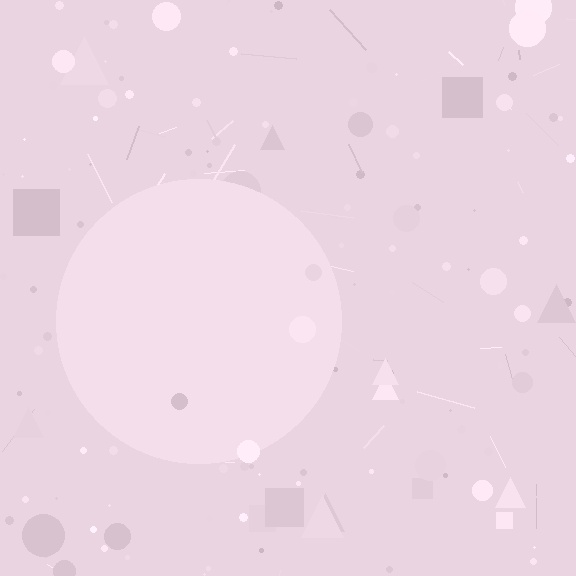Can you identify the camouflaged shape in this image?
The camouflaged shape is a circle.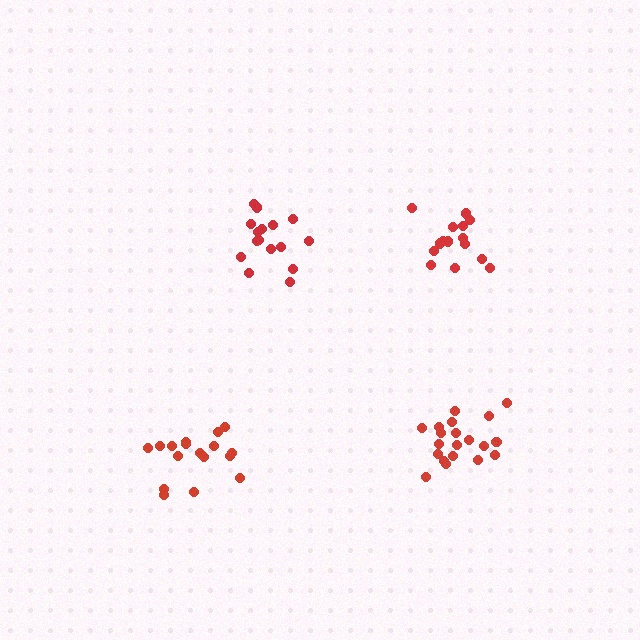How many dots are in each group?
Group 1: 17 dots, Group 2: 15 dots, Group 3: 16 dots, Group 4: 21 dots (69 total).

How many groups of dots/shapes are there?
There are 4 groups.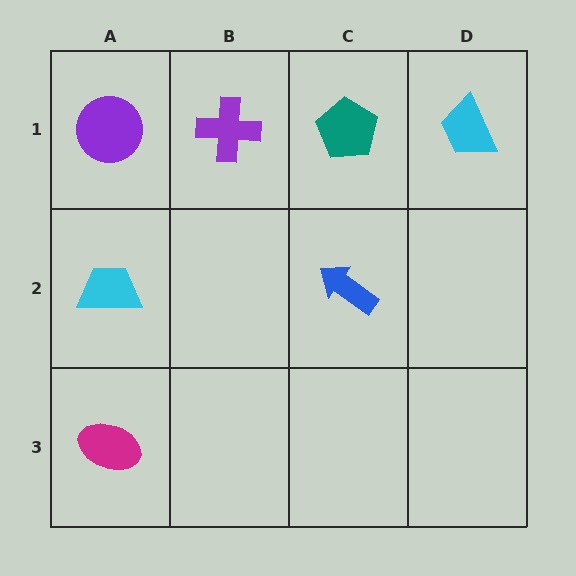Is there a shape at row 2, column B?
No, that cell is empty.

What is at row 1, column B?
A purple cross.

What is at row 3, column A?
A magenta ellipse.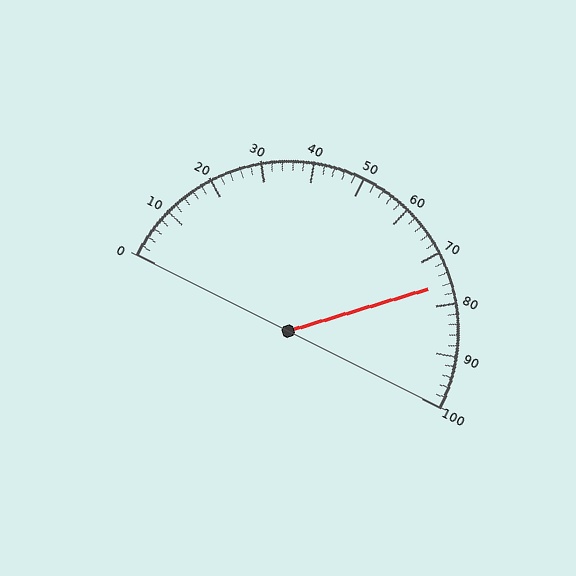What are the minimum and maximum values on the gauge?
The gauge ranges from 0 to 100.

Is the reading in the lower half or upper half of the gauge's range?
The reading is in the upper half of the range (0 to 100).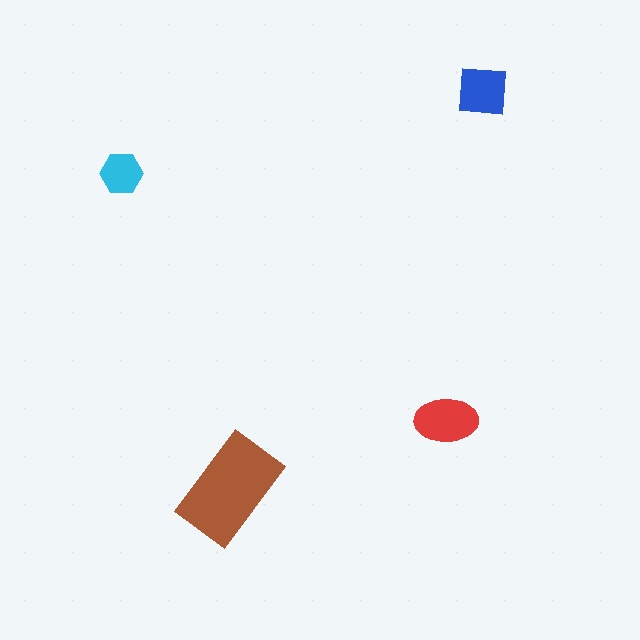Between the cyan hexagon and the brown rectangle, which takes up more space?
The brown rectangle.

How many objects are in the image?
There are 4 objects in the image.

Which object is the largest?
The brown rectangle.